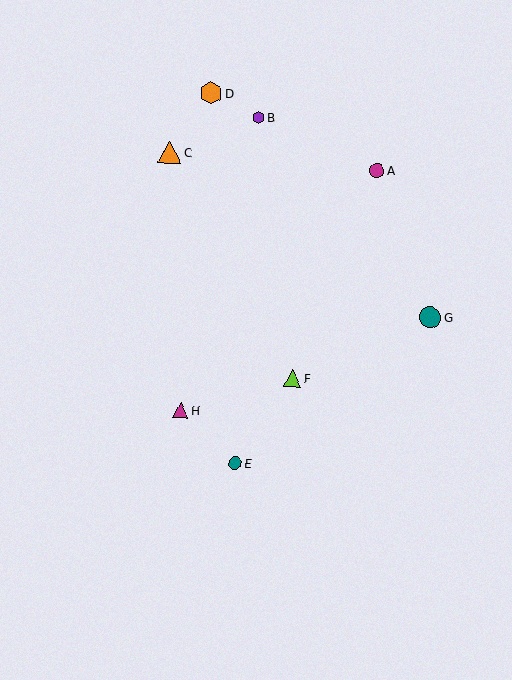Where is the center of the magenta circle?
The center of the magenta circle is at (377, 171).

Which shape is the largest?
The orange triangle (labeled C) is the largest.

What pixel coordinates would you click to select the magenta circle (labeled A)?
Click at (377, 171) to select the magenta circle A.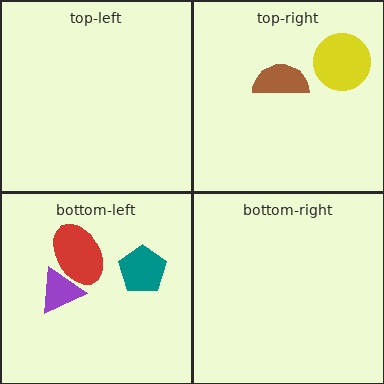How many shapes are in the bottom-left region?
3.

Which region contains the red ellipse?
The bottom-left region.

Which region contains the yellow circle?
The top-right region.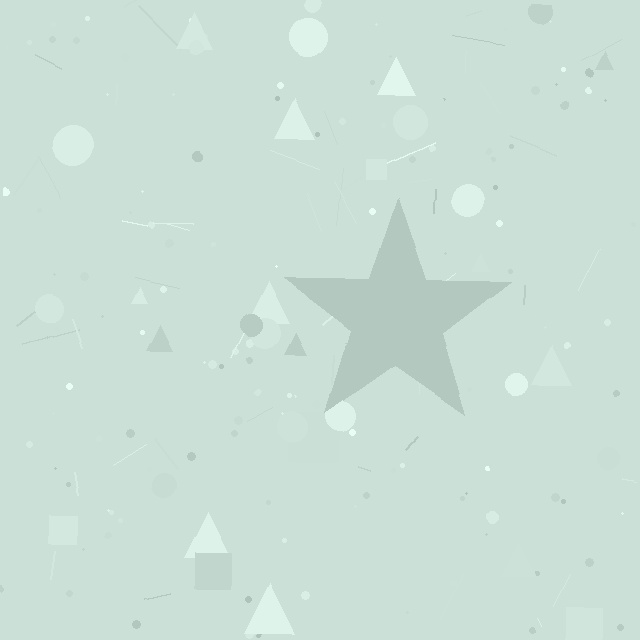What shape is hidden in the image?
A star is hidden in the image.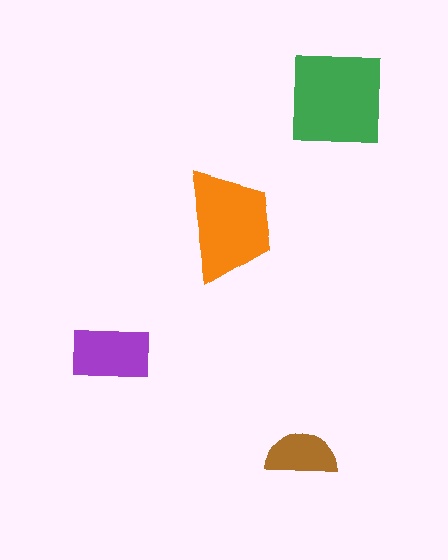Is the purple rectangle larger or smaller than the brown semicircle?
Larger.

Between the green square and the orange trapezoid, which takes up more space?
The green square.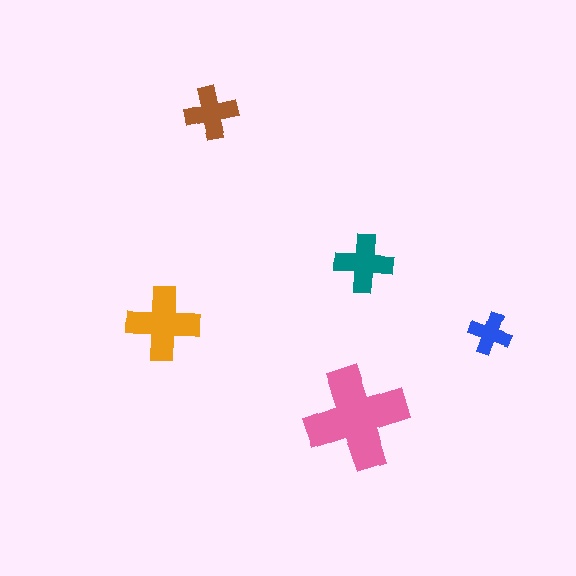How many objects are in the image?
There are 5 objects in the image.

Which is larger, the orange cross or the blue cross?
The orange one.